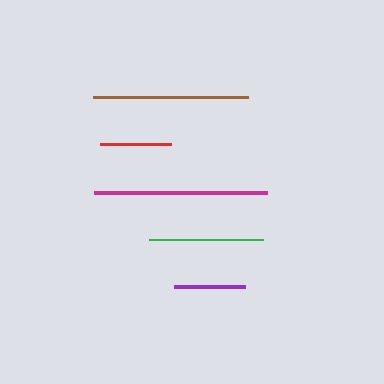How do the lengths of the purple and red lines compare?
The purple and red lines are approximately the same length.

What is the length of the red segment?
The red segment is approximately 70 pixels long.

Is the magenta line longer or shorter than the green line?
The magenta line is longer than the green line.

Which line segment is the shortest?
The red line is the shortest at approximately 70 pixels.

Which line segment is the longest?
The magenta line is the longest at approximately 173 pixels.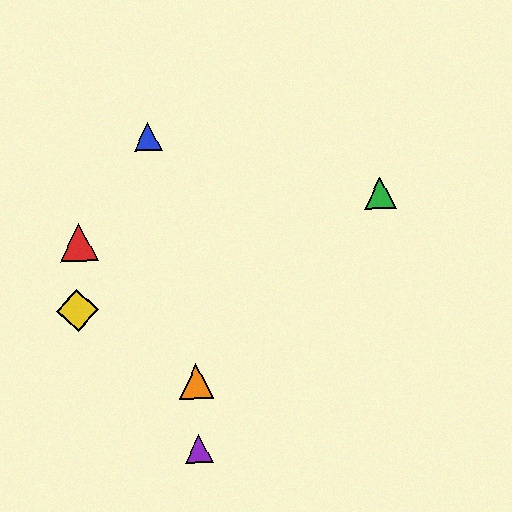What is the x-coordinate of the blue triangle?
The blue triangle is at x≈148.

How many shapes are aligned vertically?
2 shapes (the purple triangle, the orange triangle) are aligned vertically.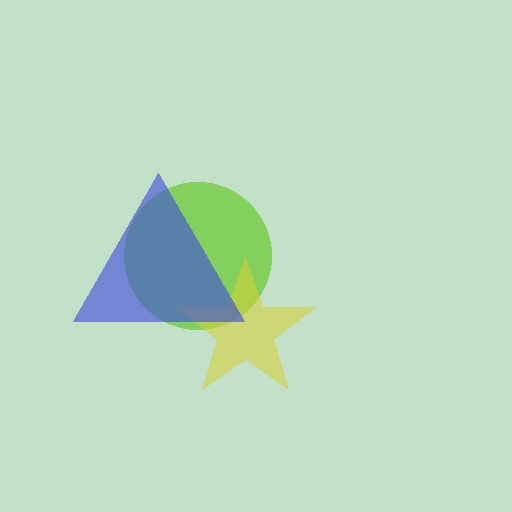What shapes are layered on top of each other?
The layered shapes are: a lime circle, a yellow star, a blue triangle.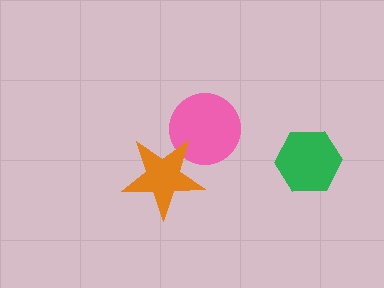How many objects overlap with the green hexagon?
0 objects overlap with the green hexagon.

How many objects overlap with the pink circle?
1 object overlaps with the pink circle.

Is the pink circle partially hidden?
Yes, it is partially covered by another shape.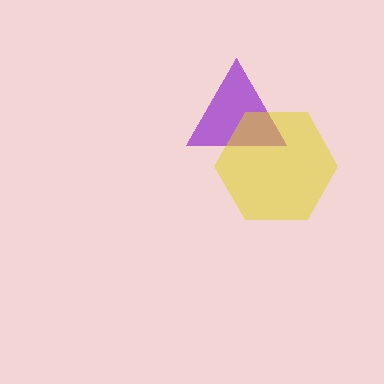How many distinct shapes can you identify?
There are 2 distinct shapes: a purple triangle, a yellow hexagon.